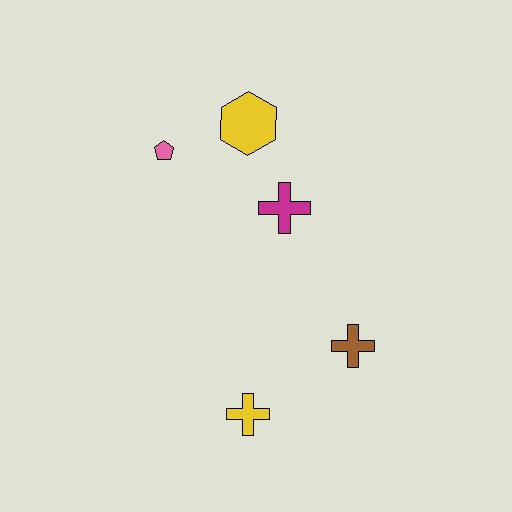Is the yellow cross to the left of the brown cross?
Yes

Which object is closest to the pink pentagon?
The yellow hexagon is closest to the pink pentagon.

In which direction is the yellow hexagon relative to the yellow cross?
The yellow hexagon is above the yellow cross.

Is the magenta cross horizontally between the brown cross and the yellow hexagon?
Yes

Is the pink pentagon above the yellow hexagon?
No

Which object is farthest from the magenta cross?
The yellow cross is farthest from the magenta cross.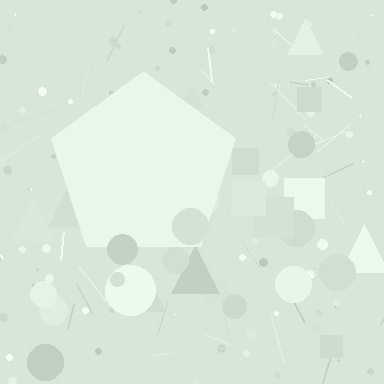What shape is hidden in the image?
A pentagon is hidden in the image.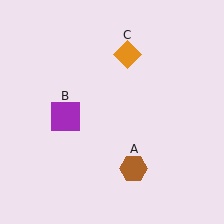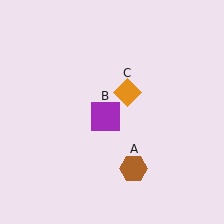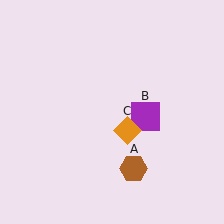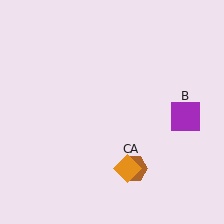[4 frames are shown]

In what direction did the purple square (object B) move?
The purple square (object B) moved right.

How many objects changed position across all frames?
2 objects changed position: purple square (object B), orange diamond (object C).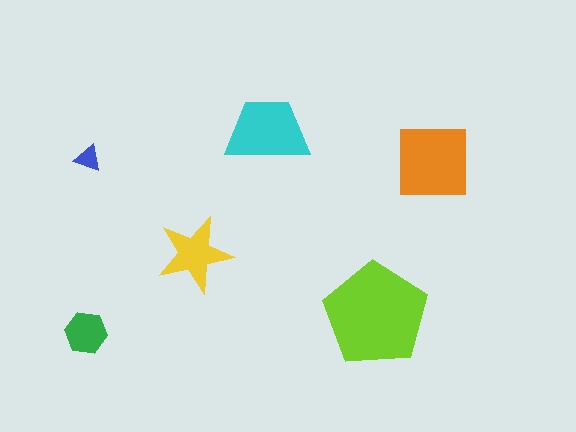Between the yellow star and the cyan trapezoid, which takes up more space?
The cyan trapezoid.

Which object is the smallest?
The blue triangle.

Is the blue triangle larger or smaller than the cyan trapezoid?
Smaller.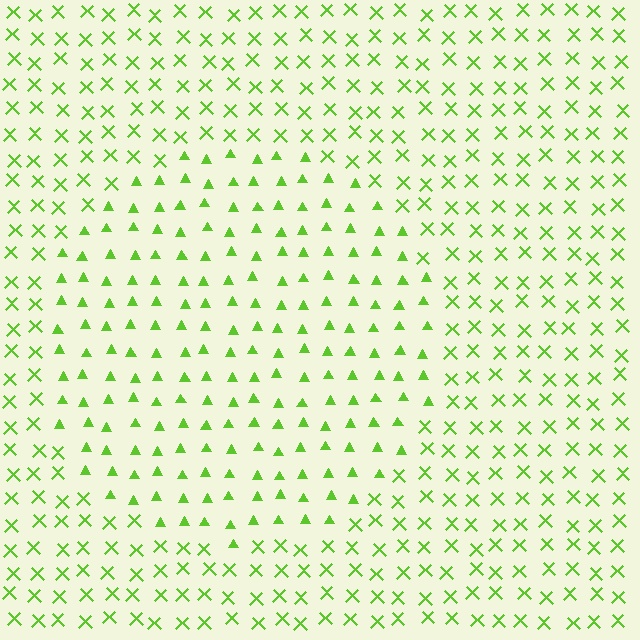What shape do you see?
I see a circle.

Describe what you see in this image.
The image is filled with small lime elements arranged in a uniform grid. A circle-shaped region contains triangles, while the surrounding area contains X marks. The boundary is defined purely by the change in element shape.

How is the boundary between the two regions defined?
The boundary is defined by a change in element shape: triangles inside vs. X marks outside. All elements share the same color and spacing.